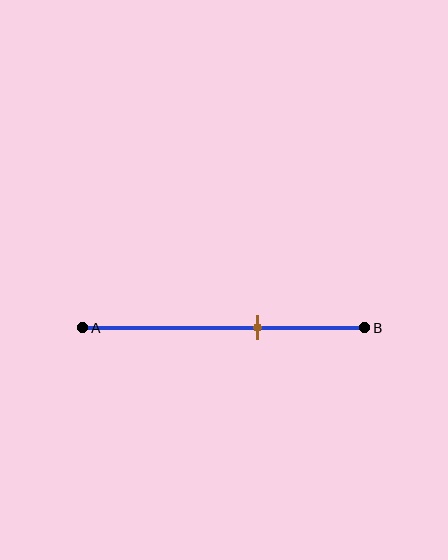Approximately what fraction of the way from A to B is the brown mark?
The brown mark is approximately 60% of the way from A to B.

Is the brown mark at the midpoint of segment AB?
No, the mark is at about 60% from A, not at the 50% midpoint.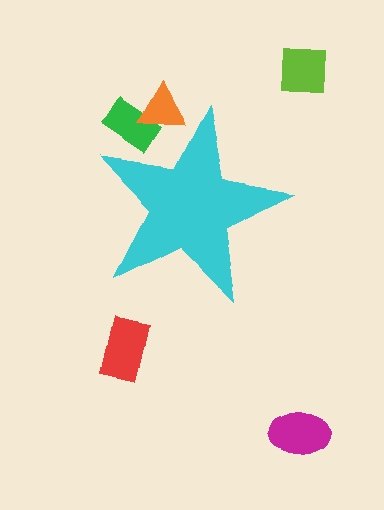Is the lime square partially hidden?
No, the lime square is fully visible.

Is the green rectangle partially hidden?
Yes, the green rectangle is partially hidden behind the cyan star.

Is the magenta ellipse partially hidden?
No, the magenta ellipse is fully visible.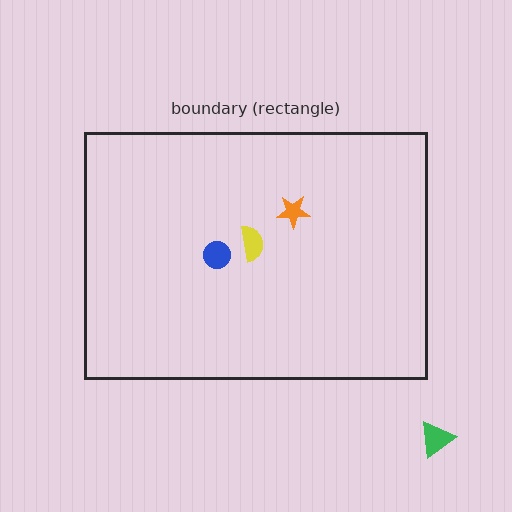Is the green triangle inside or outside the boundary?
Outside.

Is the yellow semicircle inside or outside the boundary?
Inside.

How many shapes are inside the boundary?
3 inside, 1 outside.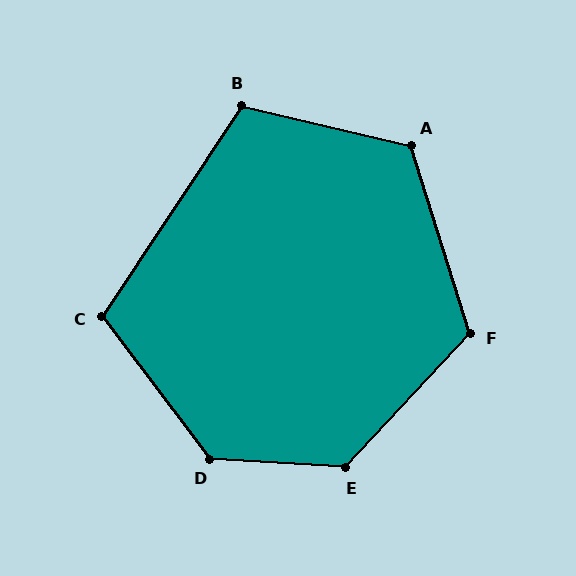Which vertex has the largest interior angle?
D, at approximately 131 degrees.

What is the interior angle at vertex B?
Approximately 110 degrees (obtuse).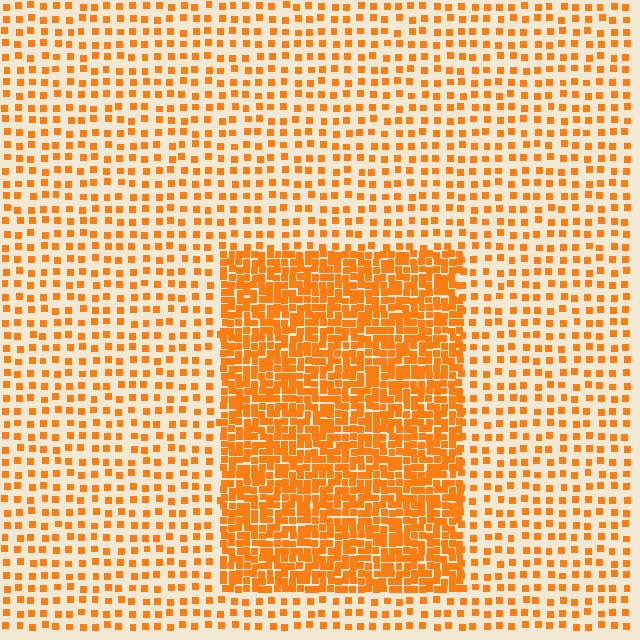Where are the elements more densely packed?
The elements are more densely packed inside the rectangle boundary.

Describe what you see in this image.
The image contains small orange elements arranged at two different densities. A rectangle-shaped region is visible where the elements are more densely packed than the surrounding area.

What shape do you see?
I see a rectangle.